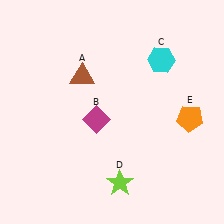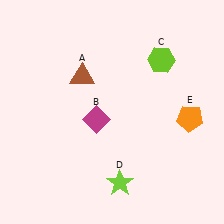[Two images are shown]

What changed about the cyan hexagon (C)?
In Image 1, C is cyan. In Image 2, it changed to lime.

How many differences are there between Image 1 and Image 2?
There is 1 difference between the two images.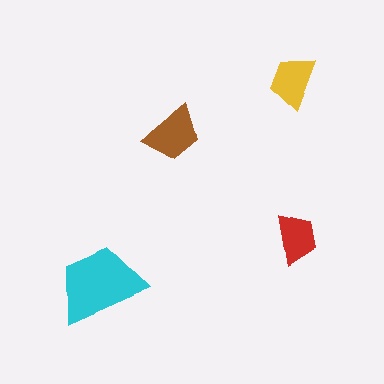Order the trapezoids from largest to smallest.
the cyan one, the brown one, the yellow one, the red one.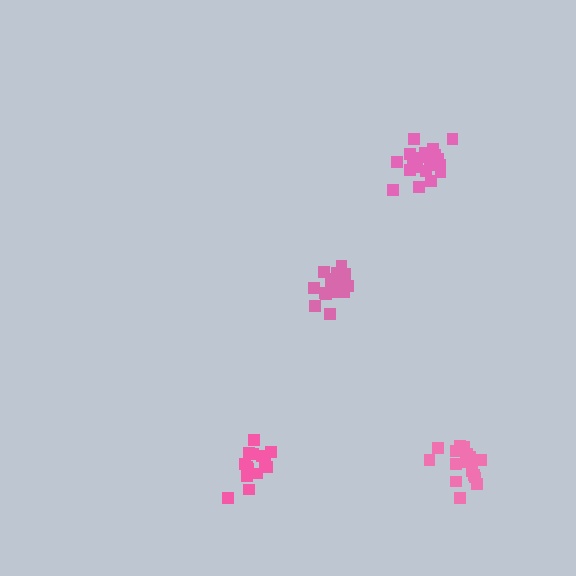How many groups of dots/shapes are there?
There are 4 groups.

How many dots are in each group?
Group 1: 18 dots, Group 2: 17 dots, Group 3: 19 dots, Group 4: 14 dots (68 total).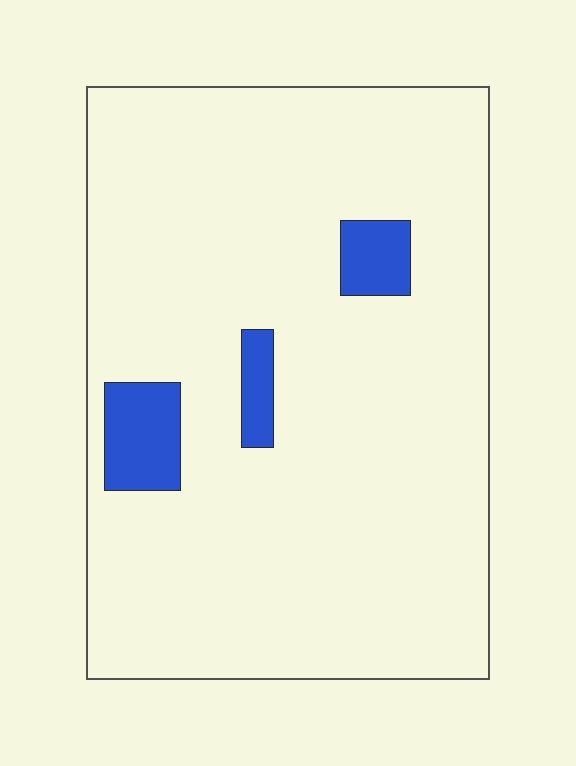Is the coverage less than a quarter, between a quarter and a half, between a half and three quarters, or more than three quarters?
Less than a quarter.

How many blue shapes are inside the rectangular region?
3.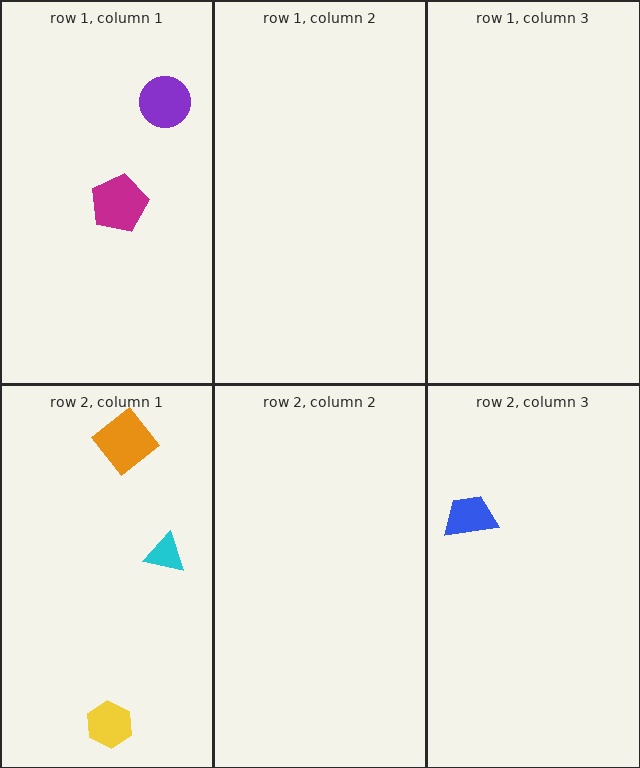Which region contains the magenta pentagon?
The row 1, column 1 region.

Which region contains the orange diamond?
The row 2, column 1 region.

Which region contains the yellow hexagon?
The row 2, column 1 region.